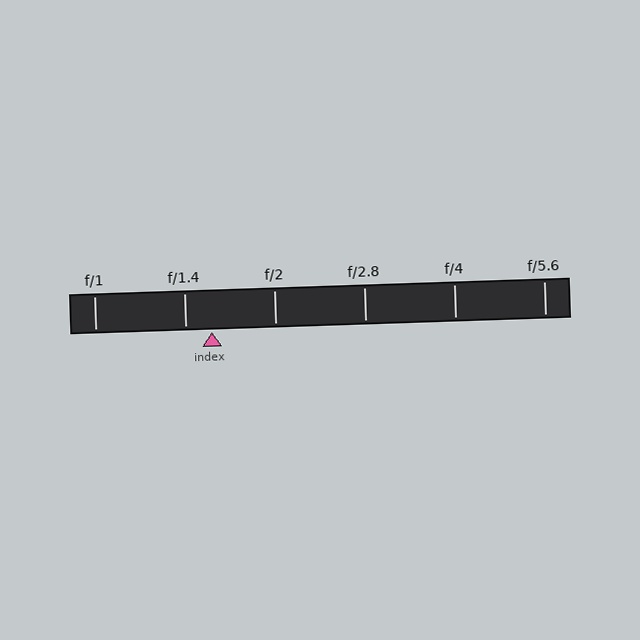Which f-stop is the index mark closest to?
The index mark is closest to f/1.4.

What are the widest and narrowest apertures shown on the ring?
The widest aperture shown is f/1 and the narrowest is f/5.6.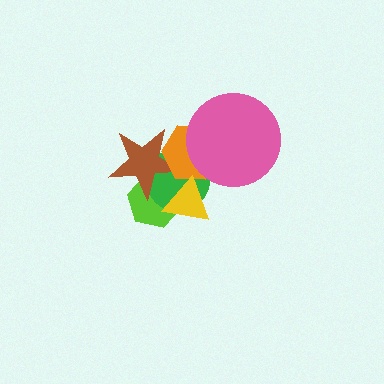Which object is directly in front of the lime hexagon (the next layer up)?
The green circle is directly in front of the lime hexagon.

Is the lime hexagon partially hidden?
Yes, it is partially covered by another shape.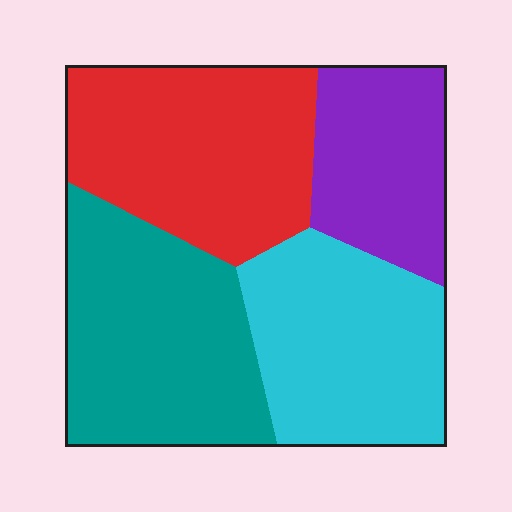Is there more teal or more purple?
Teal.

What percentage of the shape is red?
Red covers roughly 30% of the shape.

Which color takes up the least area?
Purple, at roughly 20%.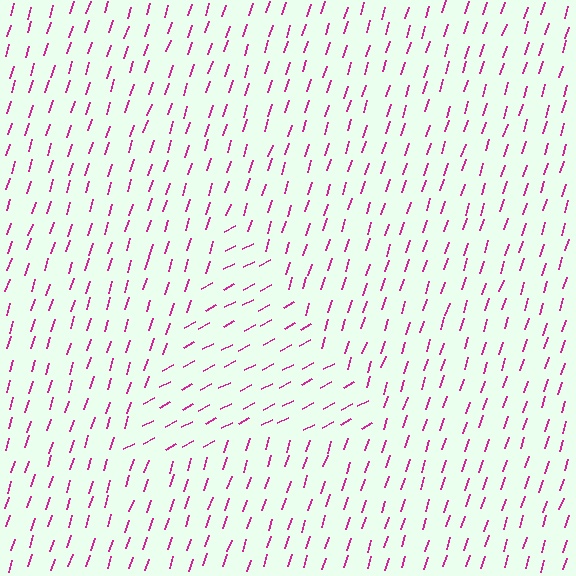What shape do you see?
I see a triangle.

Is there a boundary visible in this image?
Yes, there is a texture boundary formed by a change in line orientation.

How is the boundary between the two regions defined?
The boundary is defined purely by a change in line orientation (approximately 45 degrees difference). All lines are the same color and thickness.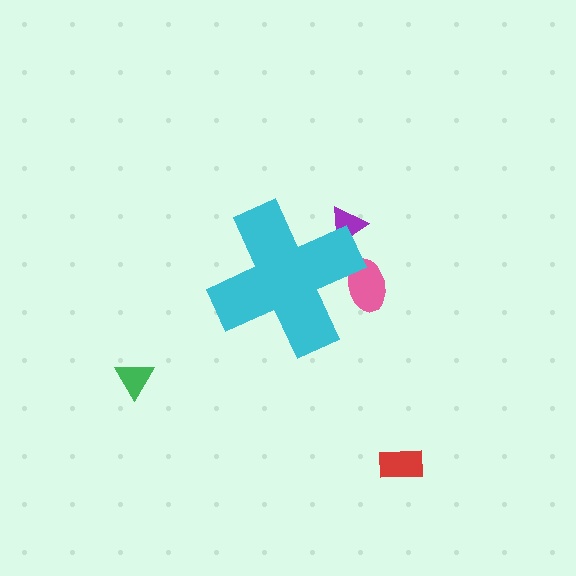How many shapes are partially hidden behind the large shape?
2 shapes are partially hidden.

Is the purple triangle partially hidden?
Yes, the purple triangle is partially hidden behind the cyan cross.